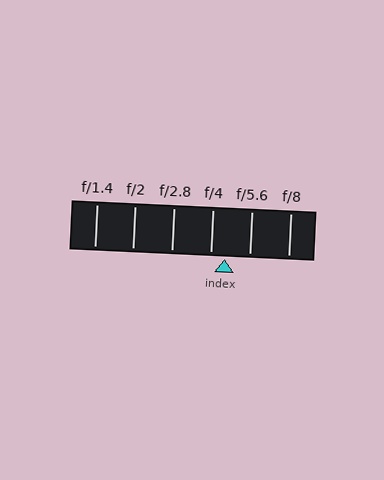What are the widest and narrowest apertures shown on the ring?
The widest aperture shown is f/1.4 and the narrowest is f/8.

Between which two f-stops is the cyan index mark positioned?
The index mark is between f/4 and f/5.6.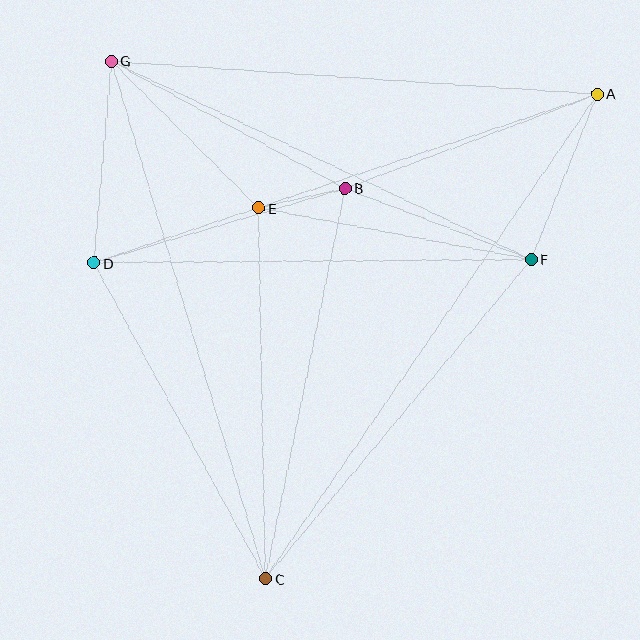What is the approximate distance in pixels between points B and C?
The distance between B and C is approximately 398 pixels.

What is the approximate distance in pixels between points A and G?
The distance between A and G is approximately 487 pixels.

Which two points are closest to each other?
Points B and E are closest to each other.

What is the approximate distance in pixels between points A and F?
The distance between A and F is approximately 178 pixels.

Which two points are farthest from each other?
Points A and C are farthest from each other.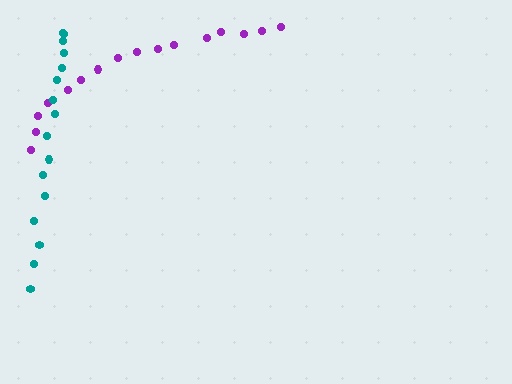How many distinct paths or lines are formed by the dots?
There are 2 distinct paths.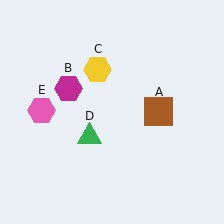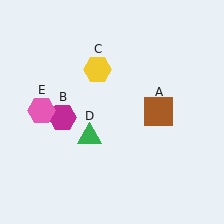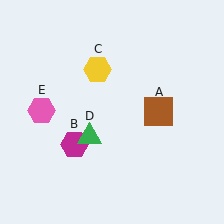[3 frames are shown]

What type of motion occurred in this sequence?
The magenta hexagon (object B) rotated counterclockwise around the center of the scene.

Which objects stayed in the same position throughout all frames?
Brown square (object A) and yellow hexagon (object C) and green triangle (object D) and pink hexagon (object E) remained stationary.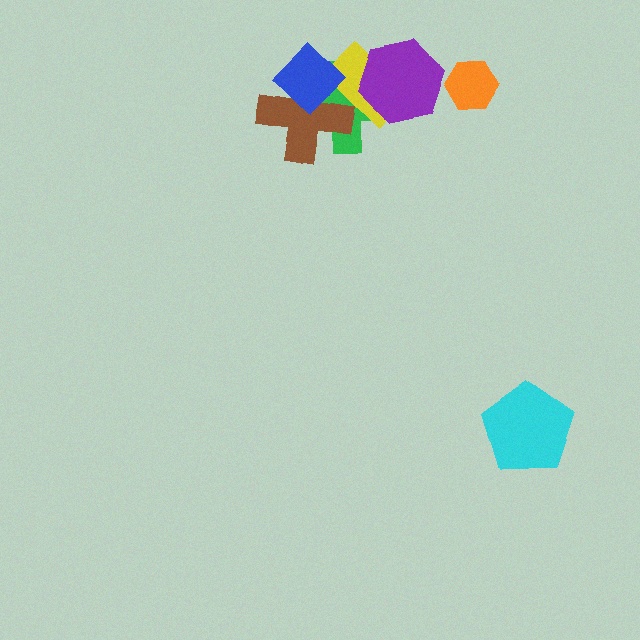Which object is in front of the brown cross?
The blue diamond is in front of the brown cross.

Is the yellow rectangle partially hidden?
Yes, it is partially covered by another shape.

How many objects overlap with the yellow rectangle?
4 objects overlap with the yellow rectangle.